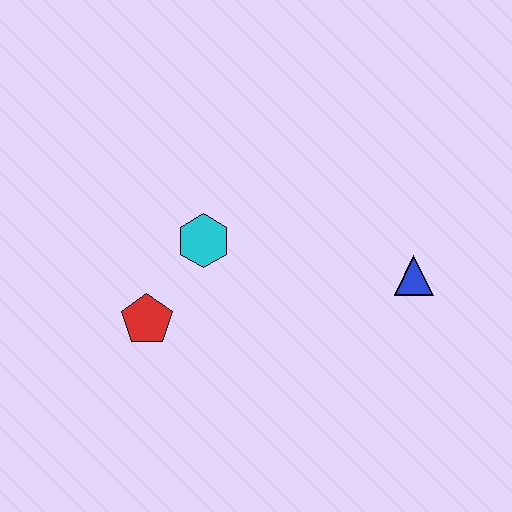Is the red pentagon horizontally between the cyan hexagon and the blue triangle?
No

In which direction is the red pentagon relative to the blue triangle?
The red pentagon is to the left of the blue triangle.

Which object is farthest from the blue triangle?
The red pentagon is farthest from the blue triangle.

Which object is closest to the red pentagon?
The cyan hexagon is closest to the red pentagon.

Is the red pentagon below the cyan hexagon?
Yes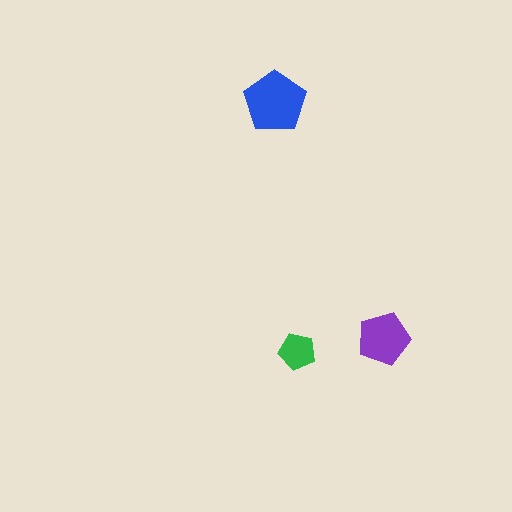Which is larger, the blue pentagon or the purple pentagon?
The blue one.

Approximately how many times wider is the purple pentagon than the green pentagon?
About 1.5 times wider.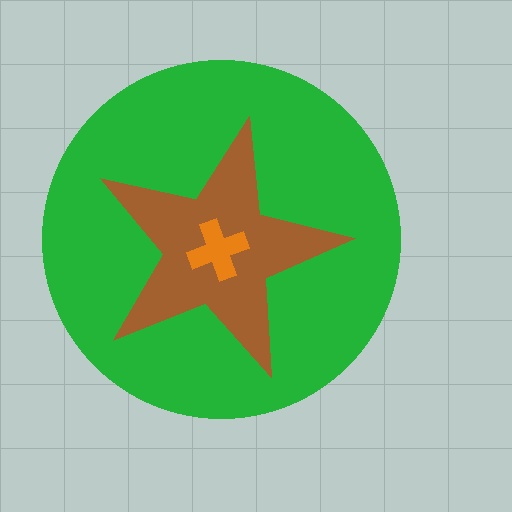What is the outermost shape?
The green circle.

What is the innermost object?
The orange cross.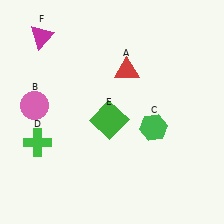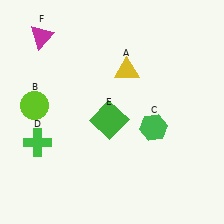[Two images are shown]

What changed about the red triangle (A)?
In Image 1, A is red. In Image 2, it changed to yellow.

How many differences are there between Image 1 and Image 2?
There are 2 differences between the two images.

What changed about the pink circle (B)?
In Image 1, B is pink. In Image 2, it changed to lime.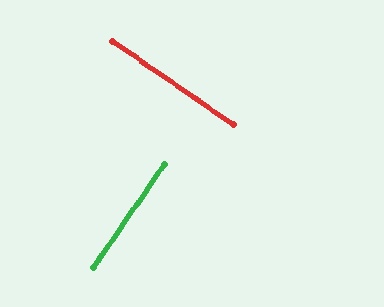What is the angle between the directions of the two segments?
Approximately 90 degrees.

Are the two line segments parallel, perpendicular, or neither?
Perpendicular — they meet at approximately 90°.